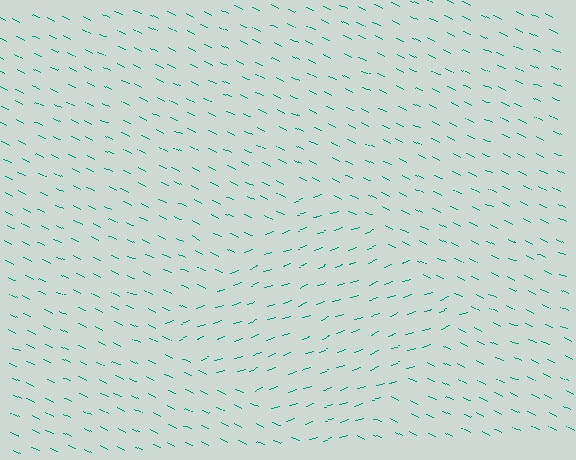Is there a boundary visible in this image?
Yes, there is a texture boundary formed by a change in line orientation.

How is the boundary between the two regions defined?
The boundary is defined purely by a change in line orientation (approximately 45 degrees difference). All lines are the same color and thickness.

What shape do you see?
I see a diamond.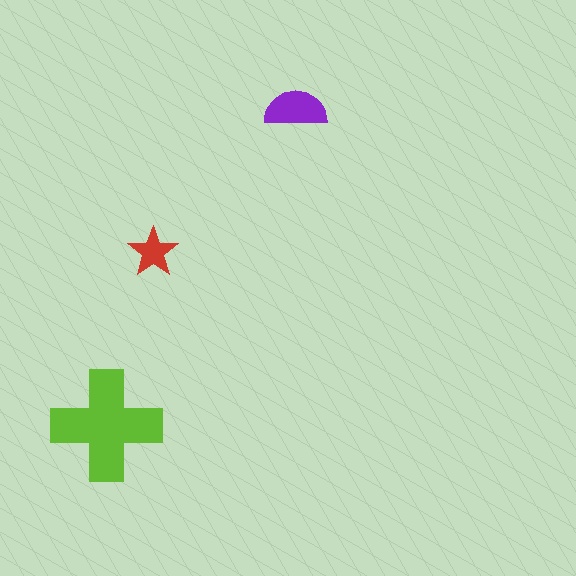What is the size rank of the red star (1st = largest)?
3rd.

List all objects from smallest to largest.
The red star, the purple semicircle, the lime cross.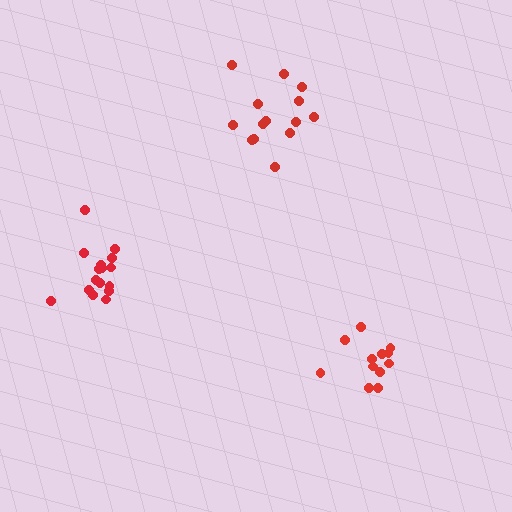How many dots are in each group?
Group 1: 16 dots, Group 2: 15 dots, Group 3: 12 dots (43 total).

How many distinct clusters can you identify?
There are 3 distinct clusters.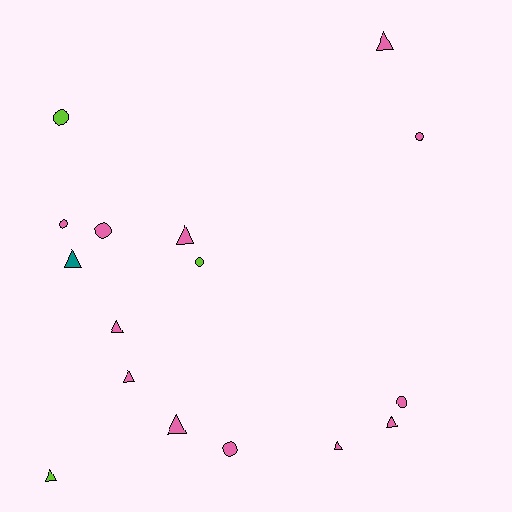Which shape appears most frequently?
Triangle, with 9 objects.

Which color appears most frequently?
Pink, with 12 objects.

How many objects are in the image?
There are 16 objects.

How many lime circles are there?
There are 2 lime circles.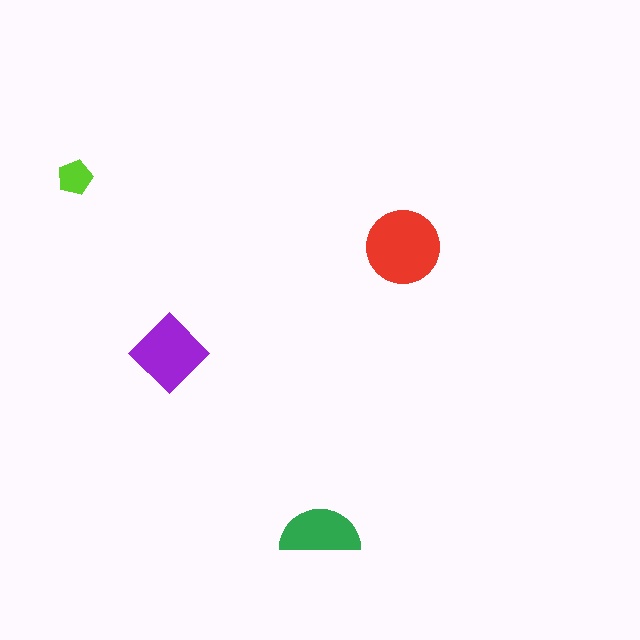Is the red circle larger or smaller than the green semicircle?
Larger.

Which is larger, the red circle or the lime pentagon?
The red circle.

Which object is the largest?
The red circle.